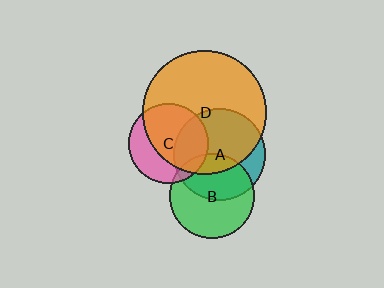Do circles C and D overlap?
Yes.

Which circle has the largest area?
Circle D (orange).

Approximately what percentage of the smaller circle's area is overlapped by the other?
Approximately 65%.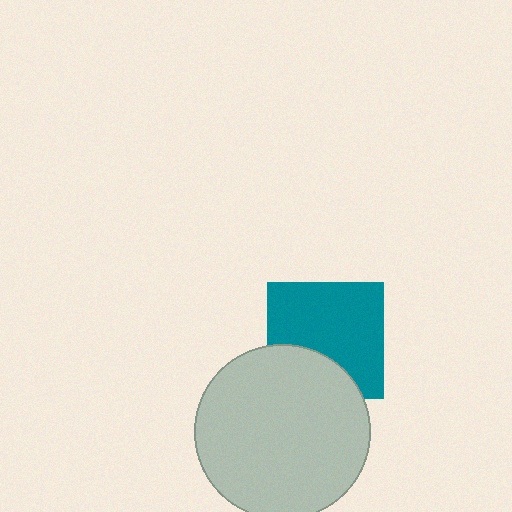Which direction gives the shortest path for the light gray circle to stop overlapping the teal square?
Moving down gives the shortest separation.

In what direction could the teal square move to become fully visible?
The teal square could move up. That would shift it out from behind the light gray circle entirely.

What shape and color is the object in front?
The object in front is a light gray circle.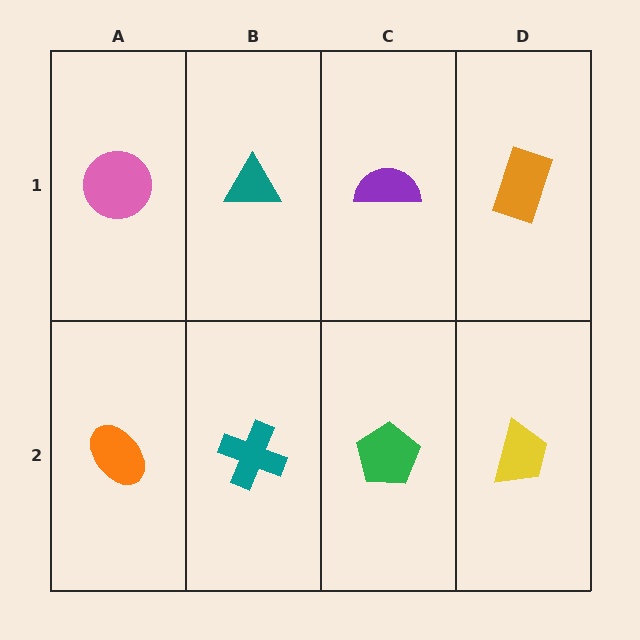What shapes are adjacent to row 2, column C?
A purple semicircle (row 1, column C), a teal cross (row 2, column B), a yellow trapezoid (row 2, column D).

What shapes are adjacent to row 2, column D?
An orange rectangle (row 1, column D), a green pentagon (row 2, column C).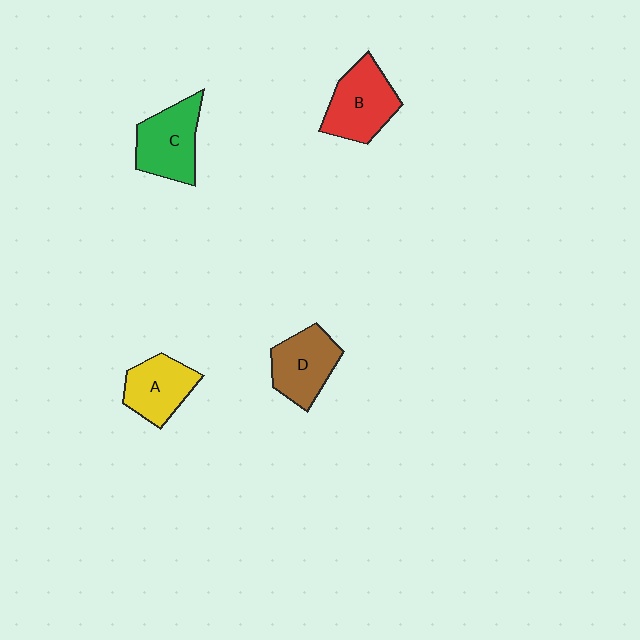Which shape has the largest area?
Shape B (red).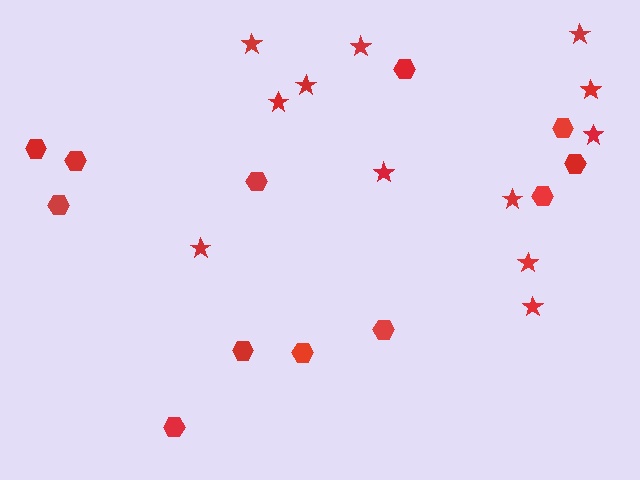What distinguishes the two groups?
There are 2 groups: one group of stars (12) and one group of hexagons (12).